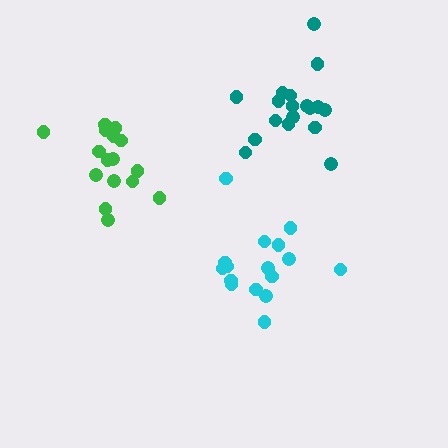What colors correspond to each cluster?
The clusters are colored: green, cyan, teal.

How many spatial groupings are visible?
There are 3 spatial groupings.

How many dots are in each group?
Group 1: 16 dots, Group 2: 16 dots, Group 3: 18 dots (50 total).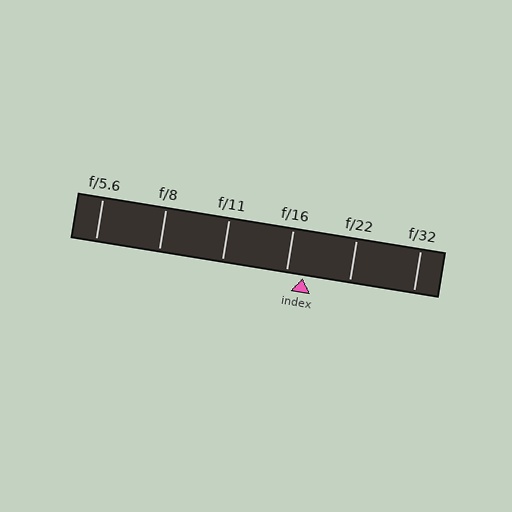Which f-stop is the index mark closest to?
The index mark is closest to f/16.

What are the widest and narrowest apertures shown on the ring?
The widest aperture shown is f/5.6 and the narrowest is f/32.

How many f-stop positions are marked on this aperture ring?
There are 6 f-stop positions marked.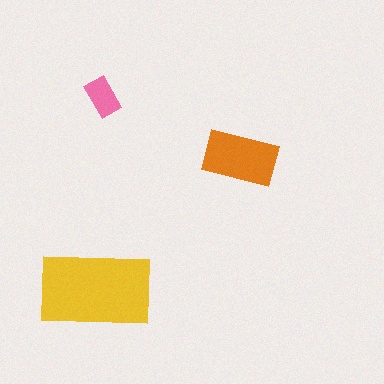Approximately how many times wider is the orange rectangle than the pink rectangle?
About 2 times wider.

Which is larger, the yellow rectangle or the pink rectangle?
The yellow one.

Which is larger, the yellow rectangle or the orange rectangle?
The yellow one.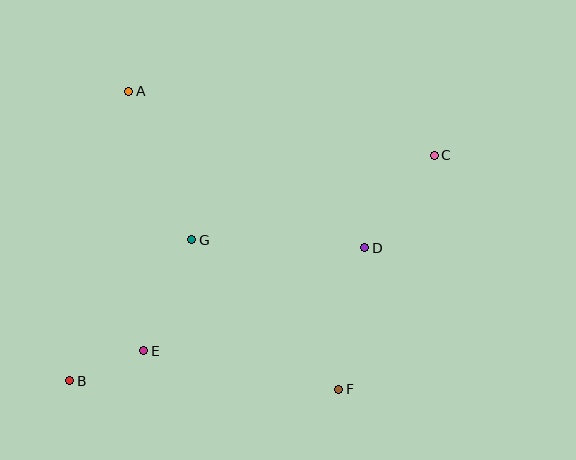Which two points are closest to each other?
Points B and E are closest to each other.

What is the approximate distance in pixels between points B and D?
The distance between B and D is approximately 324 pixels.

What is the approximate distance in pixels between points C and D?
The distance between C and D is approximately 116 pixels.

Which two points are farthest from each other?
Points B and C are farthest from each other.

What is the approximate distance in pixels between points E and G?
The distance between E and G is approximately 121 pixels.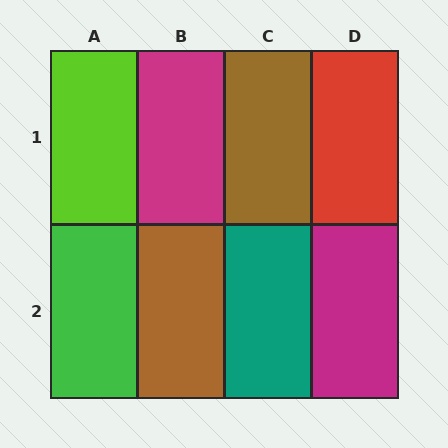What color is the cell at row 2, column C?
Teal.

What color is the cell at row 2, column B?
Brown.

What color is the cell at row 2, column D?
Magenta.